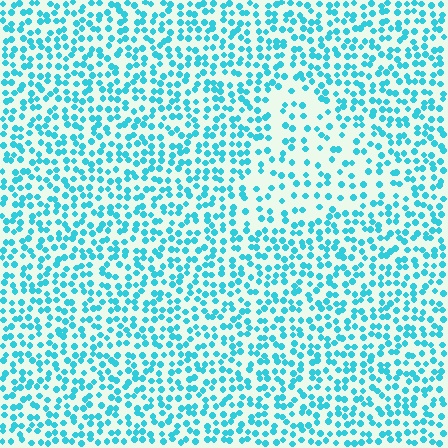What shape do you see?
I see a triangle.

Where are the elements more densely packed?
The elements are more densely packed outside the triangle boundary.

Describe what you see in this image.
The image contains small cyan elements arranged at two different densities. A triangle-shaped region is visible where the elements are less densely packed than the surrounding area.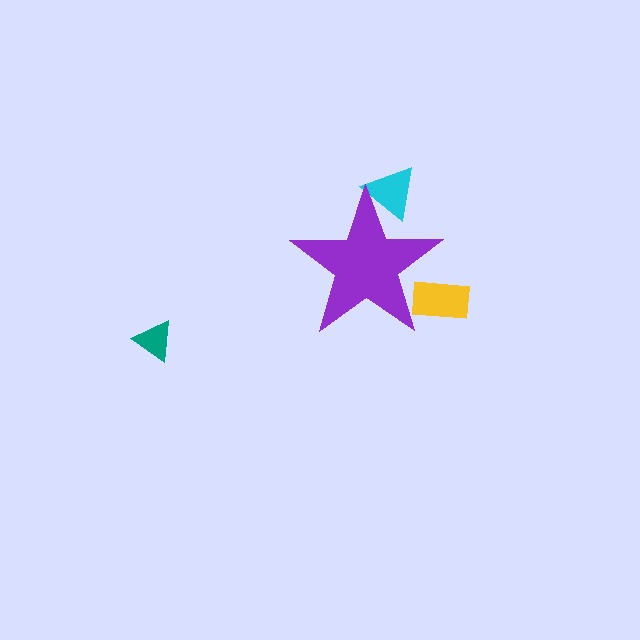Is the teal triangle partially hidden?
No, the teal triangle is fully visible.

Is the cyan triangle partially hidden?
Yes, the cyan triangle is partially hidden behind the purple star.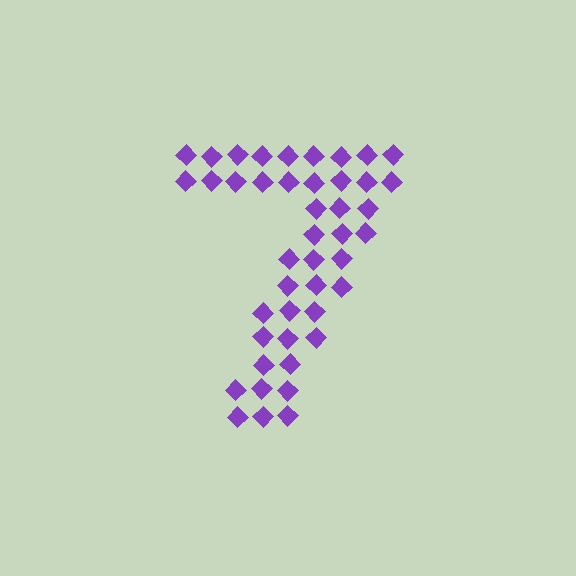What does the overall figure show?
The overall figure shows the digit 7.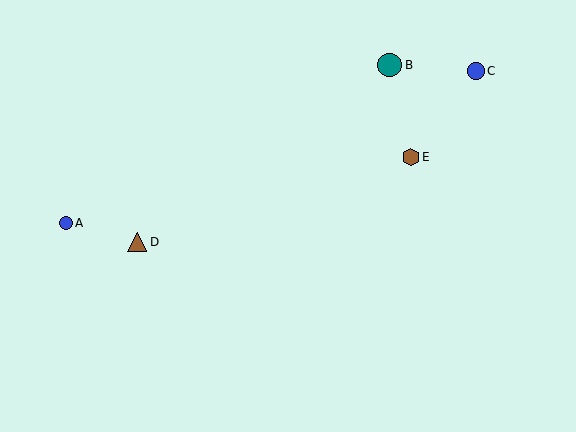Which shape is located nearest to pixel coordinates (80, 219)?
The blue circle (labeled A) at (66, 223) is nearest to that location.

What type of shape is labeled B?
Shape B is a teal circle.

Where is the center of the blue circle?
The center of the blue circle is at (476, 71).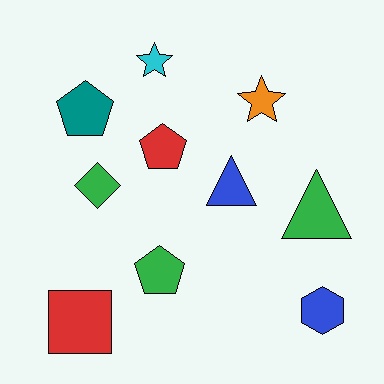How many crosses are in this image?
There are no crosses.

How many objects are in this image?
There are 10 objects.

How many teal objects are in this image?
There is 1 teal object.